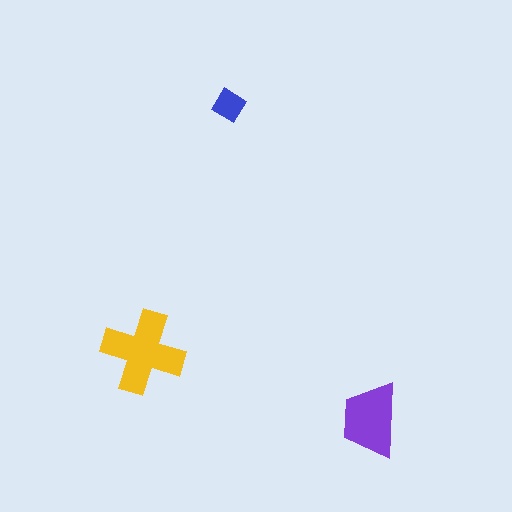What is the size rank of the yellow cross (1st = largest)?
1st.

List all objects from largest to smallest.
The yellow cross, the purple trapezoid, the blue diamond.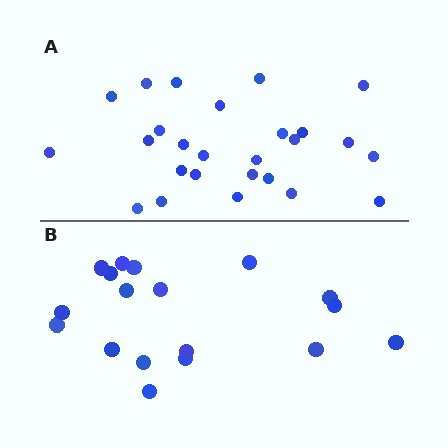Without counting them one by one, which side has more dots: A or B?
Region A (the top region) has more dots.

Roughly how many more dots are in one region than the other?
Region A has roughly 8 or so more dots than region B.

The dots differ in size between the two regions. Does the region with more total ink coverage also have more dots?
No. Region B has more total ink coverage because its dots are larger, but region A actually contains more individual dots. Total area can be misleading — the number of items is what matters here.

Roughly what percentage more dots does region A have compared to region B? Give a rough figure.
About 45% more.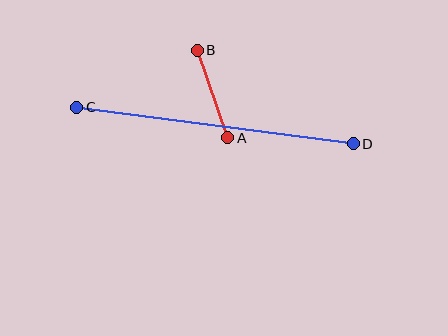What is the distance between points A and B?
The distance is approximately 93 pixels.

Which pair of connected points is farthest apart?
Points C and D are farthest apart.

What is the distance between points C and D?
The distance is approximately 279 pixels.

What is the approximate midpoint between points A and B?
The midpoint is at approximately (213, 94) pixels.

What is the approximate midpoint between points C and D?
The midpoint is at approximately (215, 126) pixels.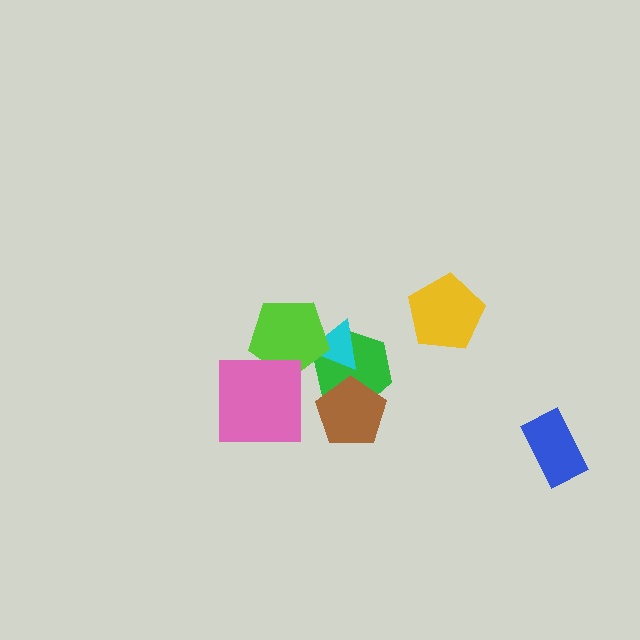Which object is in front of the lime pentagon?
The pink square is in front of the lime pentagon.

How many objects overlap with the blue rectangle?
0 objects overlap with the blue rectangle.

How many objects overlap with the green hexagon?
3 objects overlap with the green hexagon.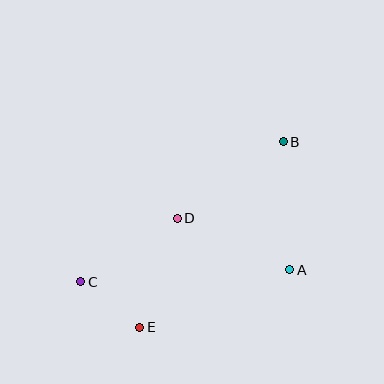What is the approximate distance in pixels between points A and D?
The distance between A and D is approximately 124 pixels.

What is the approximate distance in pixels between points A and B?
The distance between A and B is approximately 129 pixels.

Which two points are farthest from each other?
Points B and C are farthest from each other.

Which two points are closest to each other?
Points C and E are closest to each other.